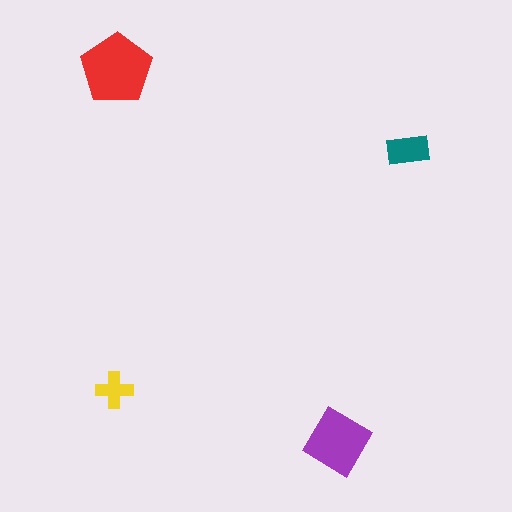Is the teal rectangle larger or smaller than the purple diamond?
Smaller.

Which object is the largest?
The red pentagon.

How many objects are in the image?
There are 4 objects in the image.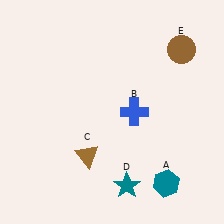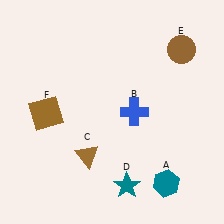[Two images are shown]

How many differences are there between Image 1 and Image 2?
There is 1 difference between the two images.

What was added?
A brown square (F) was added in Image 2.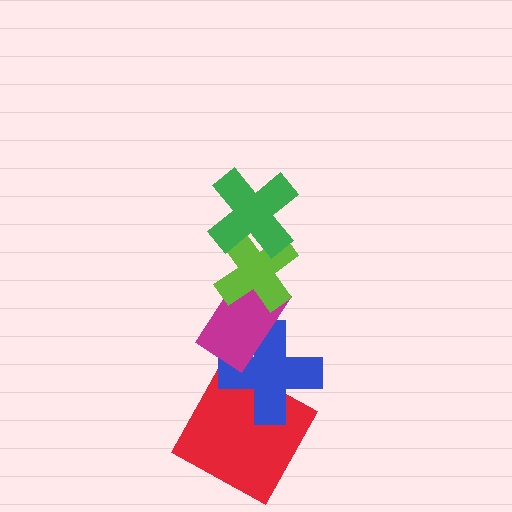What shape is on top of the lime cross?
The green cross is on top of the lime cross.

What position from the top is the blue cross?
The blue cross is 4th from the top.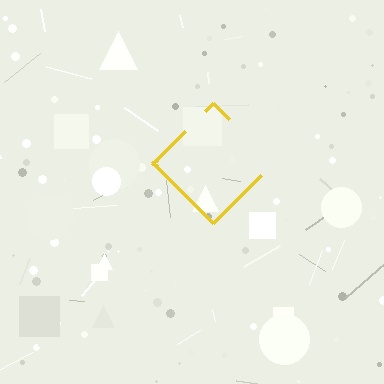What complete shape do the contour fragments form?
The contour fragments form a diamond.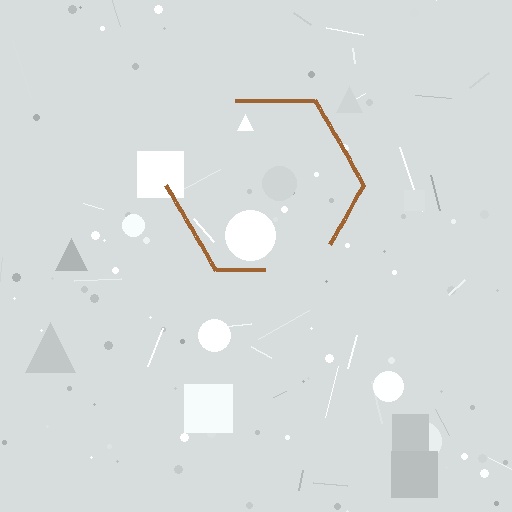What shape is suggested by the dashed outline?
The dashed outline suggests a hexagon.